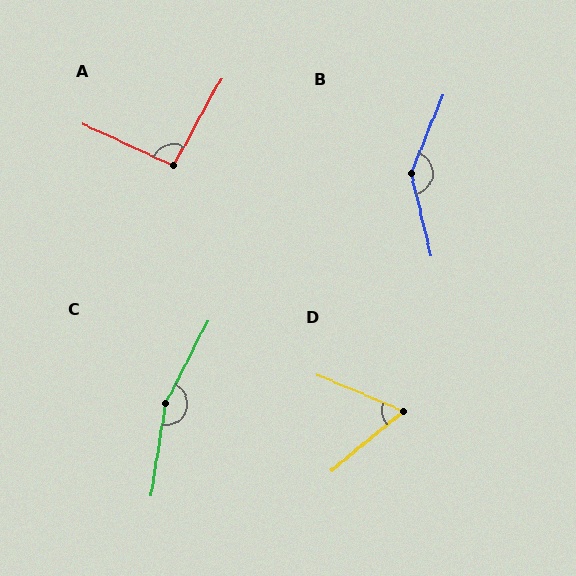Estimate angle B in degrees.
Approximately 144 degrees.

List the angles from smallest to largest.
D (63°), A (94°), B (144°), C (162°).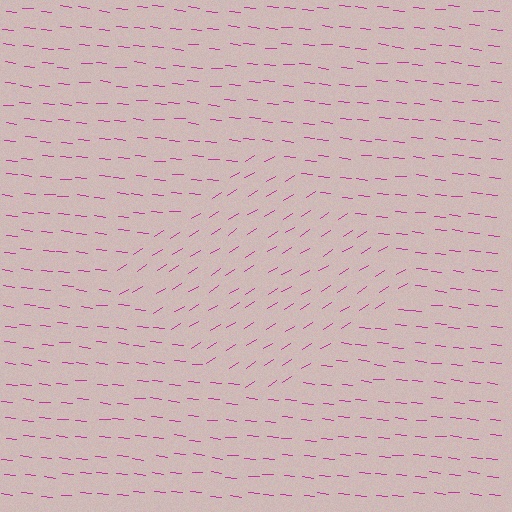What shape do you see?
I see a diamond.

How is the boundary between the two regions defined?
The boundary is defined purely by a change in line orientation (approximately 39 degrees difference). All lines are the same color and thickness.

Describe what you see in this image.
The image is filled with small magenta line segments. A diamond region in the image has lines oriented differently from the surrounding lines, creating a visible texture boundary.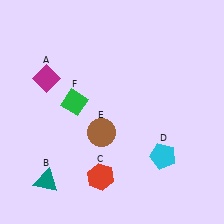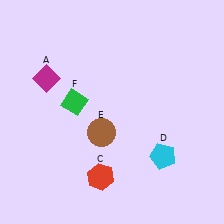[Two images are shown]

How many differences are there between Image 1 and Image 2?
There is 1 difference between the two images.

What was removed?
The teal triangle (B) was removed in Image 2.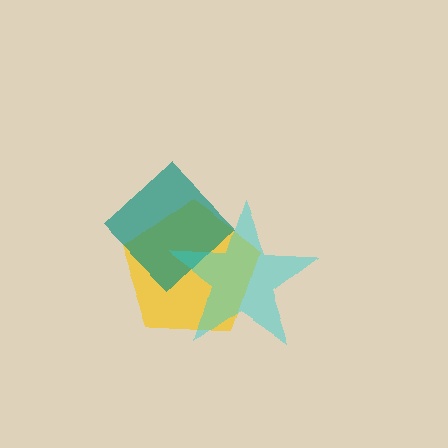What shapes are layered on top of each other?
The layered shapes are: a yellow pentagon, a teal diamond, a cyan star.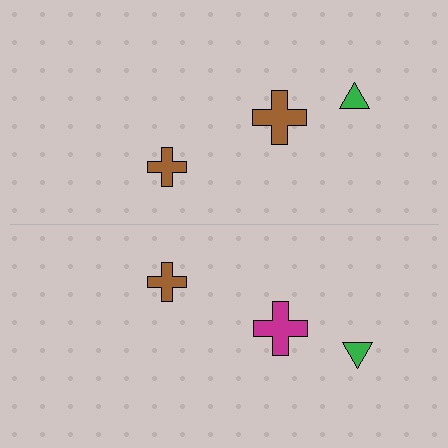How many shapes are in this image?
There are 6 shapes in this image.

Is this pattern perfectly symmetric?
No, the pattern is not perfectly symmetric. The magenta cross on the bottom side breaks the symmetry — its mirror counterpart is brown.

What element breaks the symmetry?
The magenta cross on the bottom side breaks the symmetry — its mirror counterpart is brown.